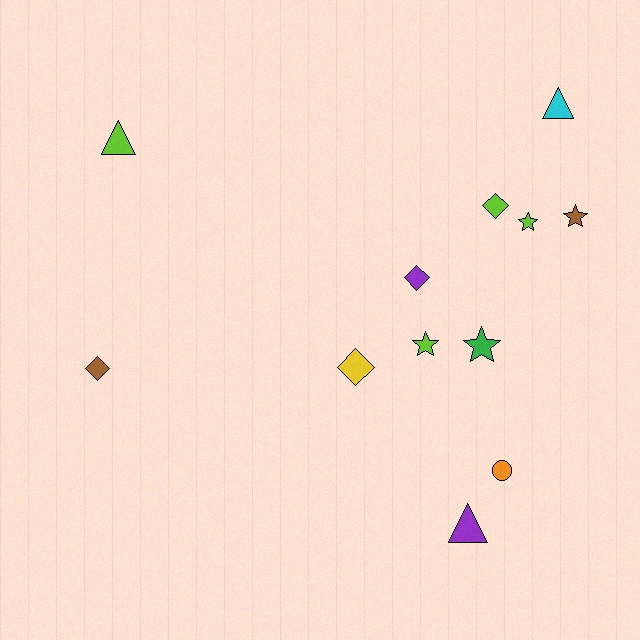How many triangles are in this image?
There are 3 triangles.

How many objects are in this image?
There are 12 objects.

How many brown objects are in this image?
There are 2 brown objects.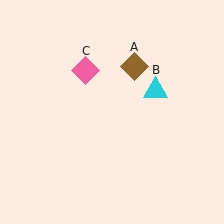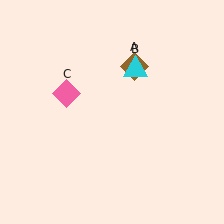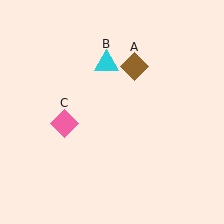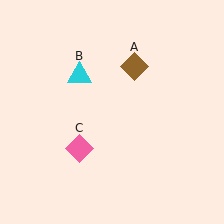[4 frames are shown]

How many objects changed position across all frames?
2 objects changed position: cyan triangle (object B), pink diamond (object C).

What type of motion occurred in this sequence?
The cyan triangle (object B), pink diamond (object C) rotated counterclockwise around the center of the scene.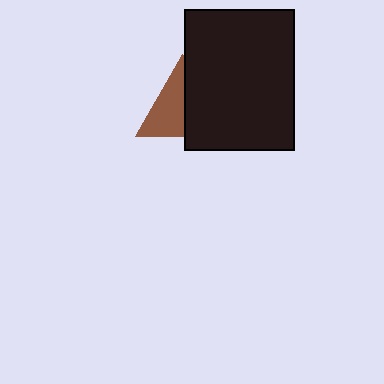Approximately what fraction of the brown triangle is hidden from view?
Roughly 48% of the brown triangle is hidden behind the black rectangle.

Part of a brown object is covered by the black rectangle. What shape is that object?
It is a triangle.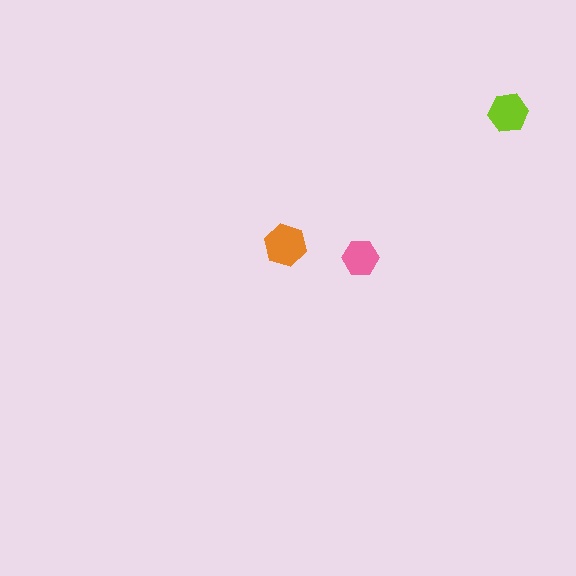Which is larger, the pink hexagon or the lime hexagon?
The lime one.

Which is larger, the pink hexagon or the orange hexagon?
The orange one.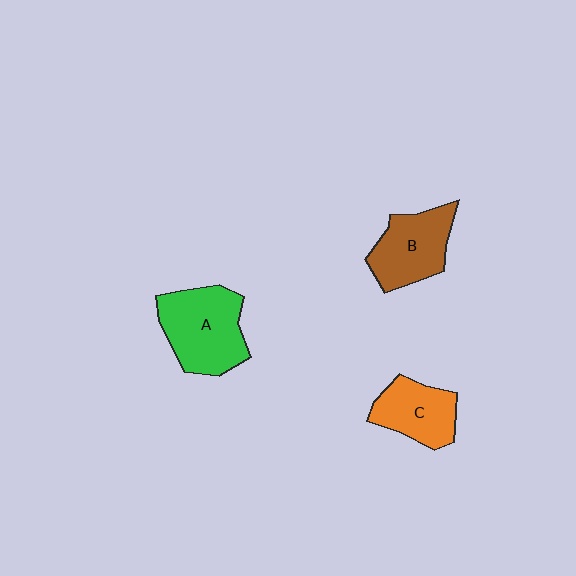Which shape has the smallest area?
Shape C (orange).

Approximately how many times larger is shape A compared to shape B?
Approximately 1.2 times.